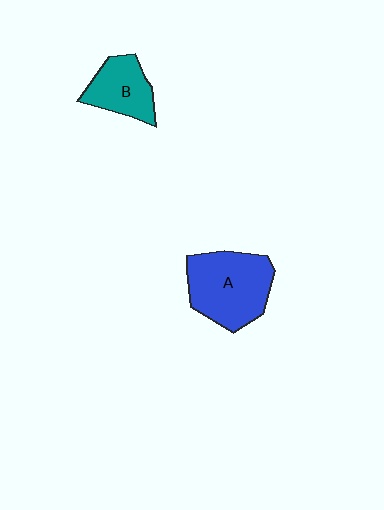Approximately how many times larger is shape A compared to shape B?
Approximately 1.6 times.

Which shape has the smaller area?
Shape B (teal).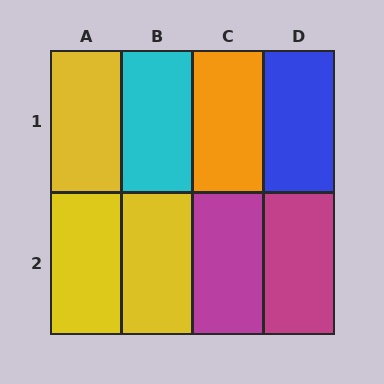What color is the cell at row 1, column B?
Cyan.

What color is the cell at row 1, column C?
Orange.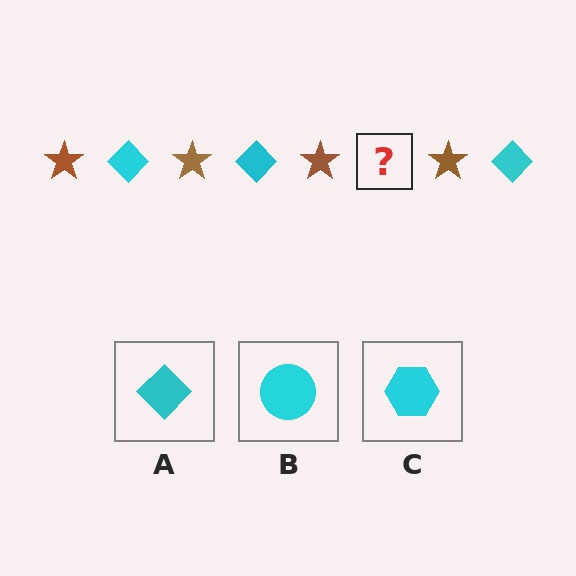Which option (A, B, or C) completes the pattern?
A.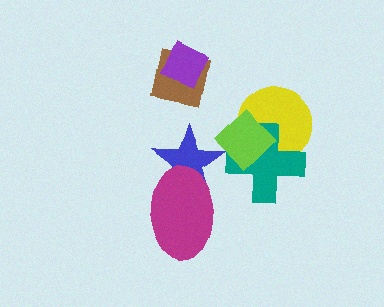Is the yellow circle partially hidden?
Yes, it is partially covered by another shape.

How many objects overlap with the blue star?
2 objects overlap with the blue star.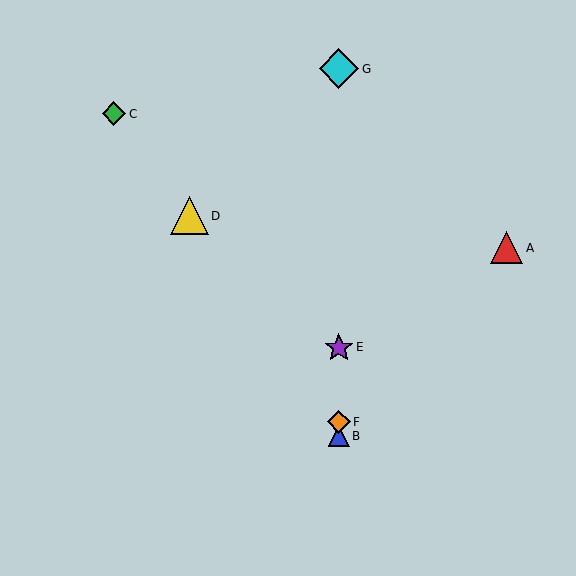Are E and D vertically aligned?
No, E is at x≈339 and D is at x≈189.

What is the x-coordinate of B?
Object B is at x≈339.